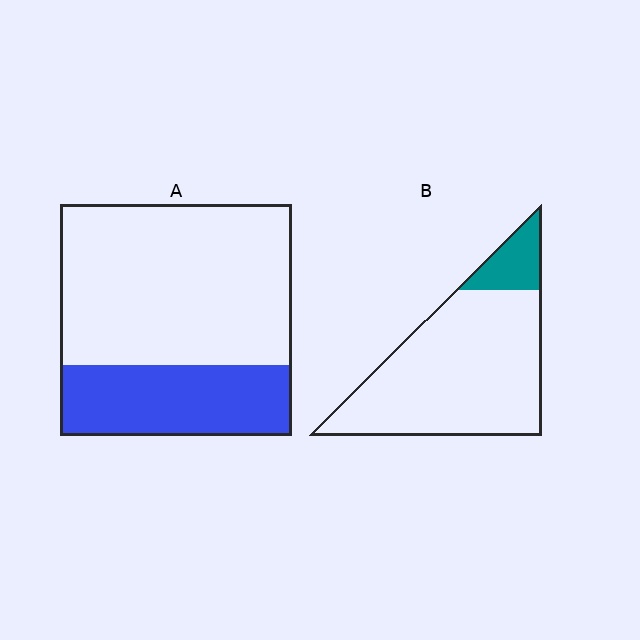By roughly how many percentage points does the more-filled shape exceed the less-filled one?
By roughly 15 percentage points (A over B).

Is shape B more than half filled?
No.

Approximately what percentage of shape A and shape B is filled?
A is approximately 30% and B is approximately 15%.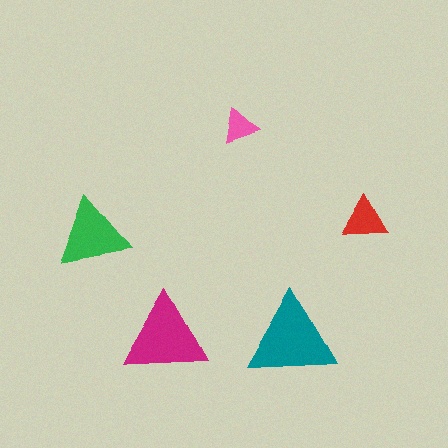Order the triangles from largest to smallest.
the teal one, the magenta one, the green one, the red one, the pink one.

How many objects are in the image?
There are 5 objects in the image.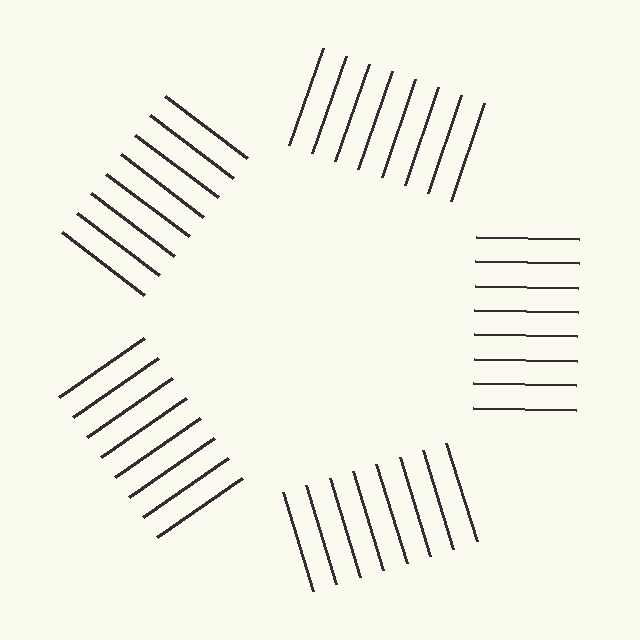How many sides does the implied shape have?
5 sides — the line-ends trace a pentagon.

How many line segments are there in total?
40 — 8 along each of the 5 edges.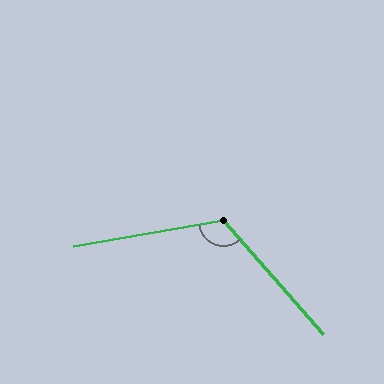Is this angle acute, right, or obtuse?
It is obtuse.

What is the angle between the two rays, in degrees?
Approximately 122 degrees.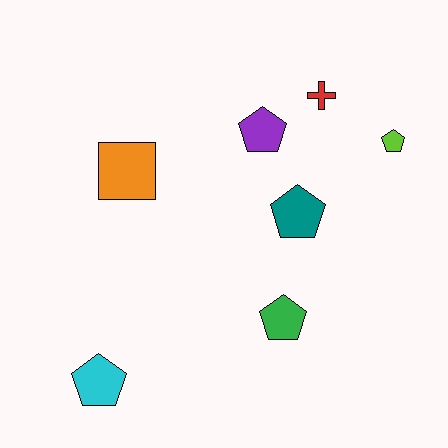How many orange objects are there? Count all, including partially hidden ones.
There is 1 orange object.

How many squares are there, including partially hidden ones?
There is 1 square.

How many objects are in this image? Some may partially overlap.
There are 7 objects.